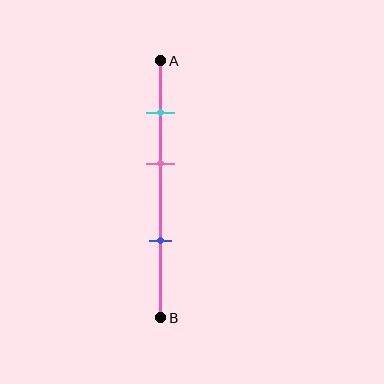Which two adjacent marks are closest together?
The cyan and pink marks are the closest adjacent pair.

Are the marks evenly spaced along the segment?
Yes, the marks are approximately evenly spaced.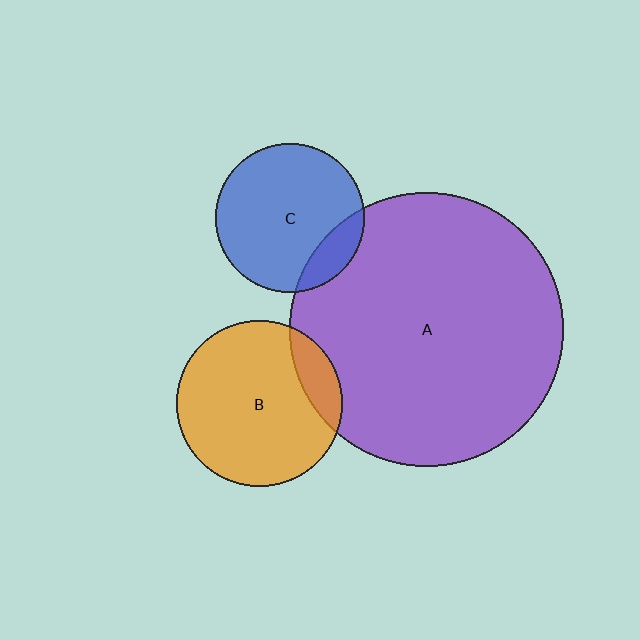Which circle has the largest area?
Circle A (purple).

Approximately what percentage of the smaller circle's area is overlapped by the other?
Approximately 15%.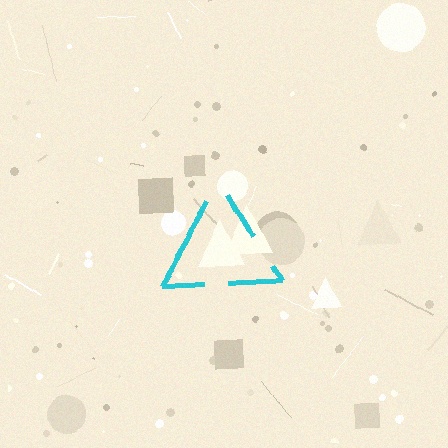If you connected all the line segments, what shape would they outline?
They would outline a triangle.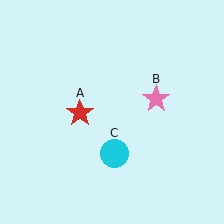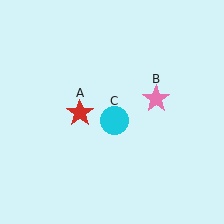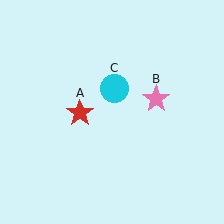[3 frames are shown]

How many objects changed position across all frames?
1 object changed position: cyan circle (object C).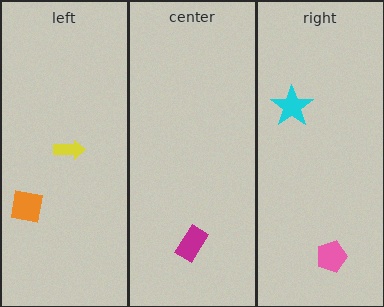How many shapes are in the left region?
2.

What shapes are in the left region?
The orange square, the yellow arrow.